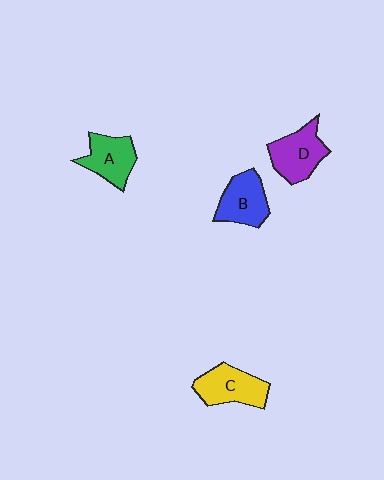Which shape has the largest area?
Shape D (purple).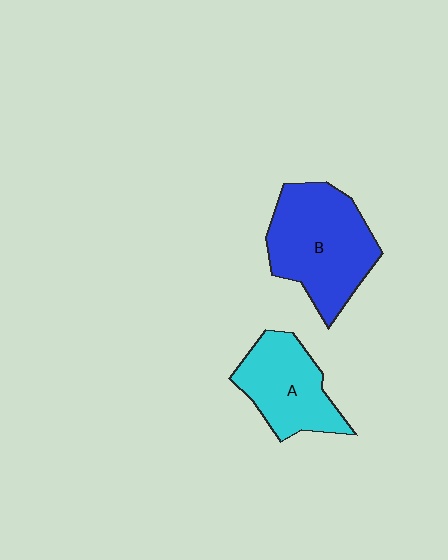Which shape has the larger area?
Shape B (blue).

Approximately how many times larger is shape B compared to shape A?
Approximately 1.4 times.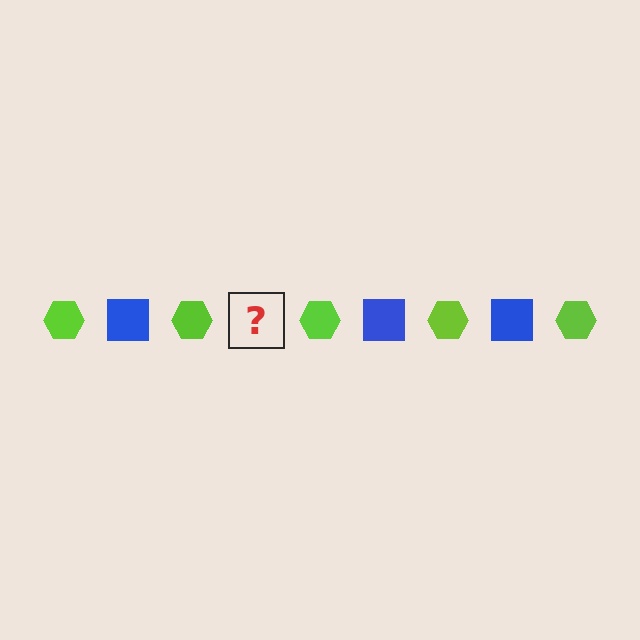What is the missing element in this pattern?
The missing element is a blue square.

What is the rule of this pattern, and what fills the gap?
The rule is that the pattern alternates between lime hexagon and blue square. The gap should be filled with a blue square.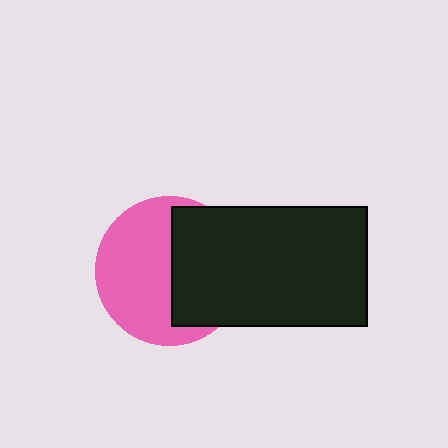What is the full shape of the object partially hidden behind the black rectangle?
The partially hidden object is a pink circle.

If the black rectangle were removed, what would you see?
You would see the complete pink circle.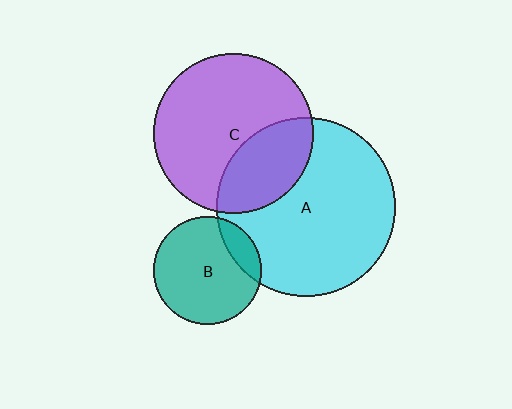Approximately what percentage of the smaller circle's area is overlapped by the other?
Approximately 30%.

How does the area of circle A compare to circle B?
Approximately 2.7 times.